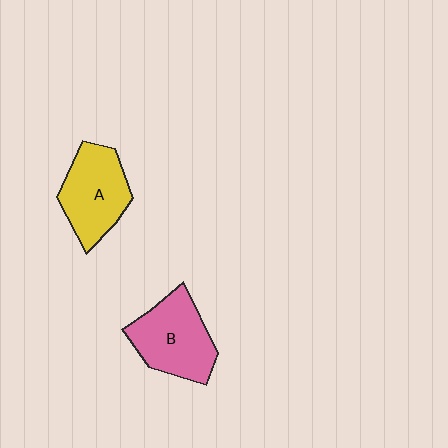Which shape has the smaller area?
Shape A (yellow).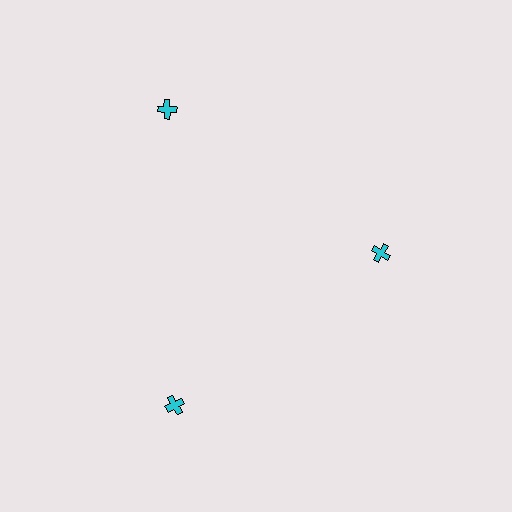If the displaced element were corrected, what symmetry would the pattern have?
It would have 3-fold rotational symmetry — the pattern would map onto itself every 120 degrees.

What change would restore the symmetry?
The symmetry would be restored by moving it outward, back onto the ring so that all 3 crosses sit at equal angles and equal distance from the center.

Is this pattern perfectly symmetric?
No. The 3 cyan crosses are arranged in a ring, but one element near the 3 o'clock position is pulled inward toward the center, breaking the 3-fold rotational symmetry.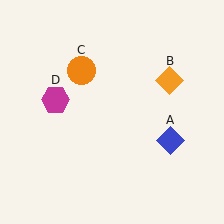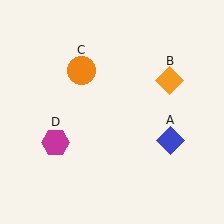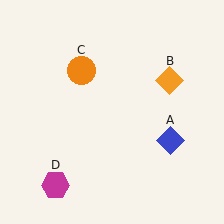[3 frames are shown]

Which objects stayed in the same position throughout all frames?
Blue diamond (object A) and orange diamond (object B) and orange circle (object C) remained stationary.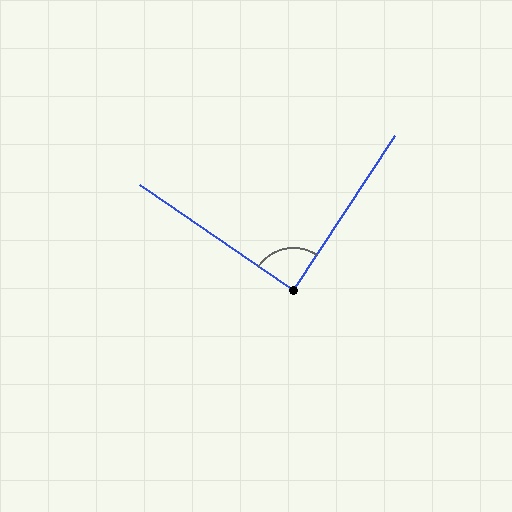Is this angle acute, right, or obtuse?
It is approximately a right angle.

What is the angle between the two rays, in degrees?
Approximately 89 degrees.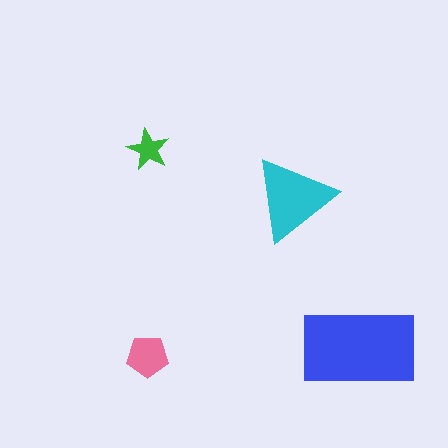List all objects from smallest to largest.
The green star, the pink pentagon, the cyan triangle, the blue rectangle.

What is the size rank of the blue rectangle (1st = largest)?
1st.